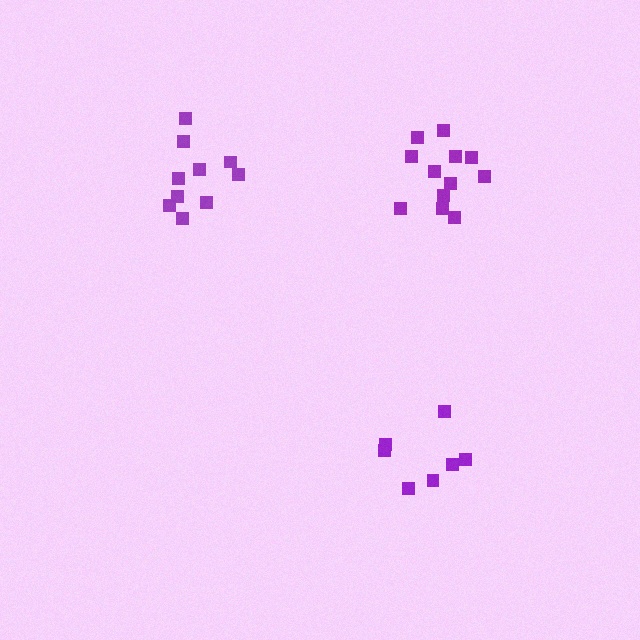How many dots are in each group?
Group 1: 7 dots, Group 2: 10 dots, Group 3: 12 dots (29 total).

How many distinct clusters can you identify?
There are 3 distinct clusters.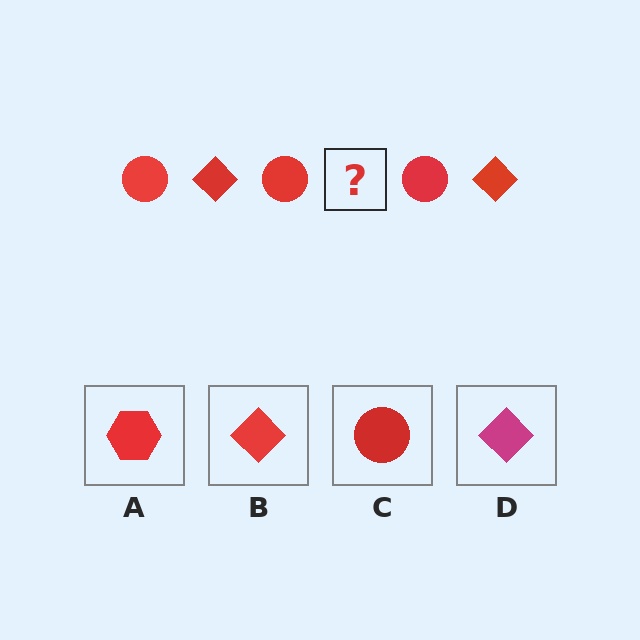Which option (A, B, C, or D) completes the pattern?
B.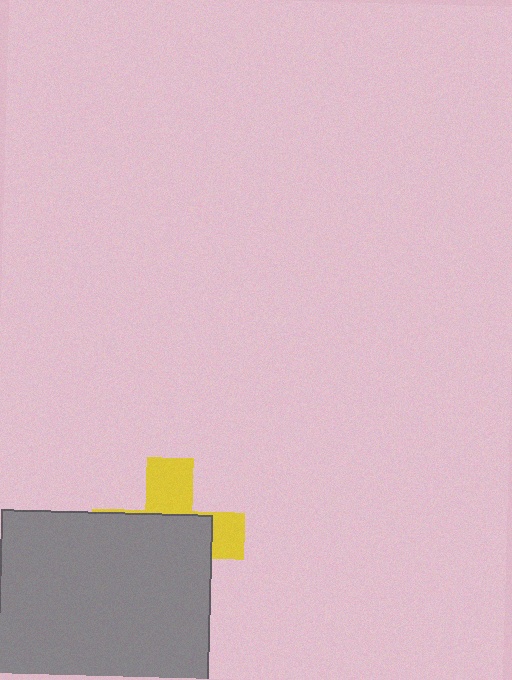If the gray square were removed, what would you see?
You would see the complete yellow cross.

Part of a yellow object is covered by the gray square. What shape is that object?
It is a cross.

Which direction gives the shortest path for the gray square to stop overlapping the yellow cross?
Moving down gives the shortest separation.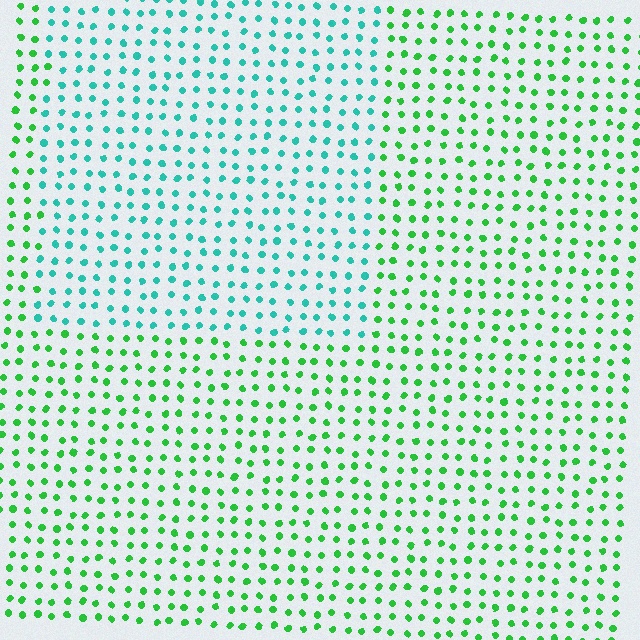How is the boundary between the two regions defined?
The boundary is defined purely by a slight shift in hue (about 45 degrees). Spacing, size, and orientation are identical on both sides.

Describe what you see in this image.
The image is filled with small green elements in a uniform arrangement. A rectangle-shaped region is visible where the elements are tinted to a slightly different hue, forming a subtle color boundary.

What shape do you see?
I see a rectangle.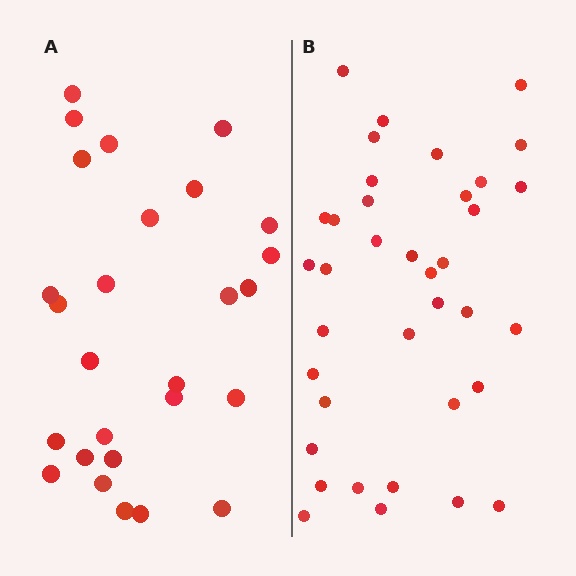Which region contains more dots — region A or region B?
Region B (the right region) has more dots.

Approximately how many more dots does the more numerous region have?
Region B has roughly 10 or so more dots than region A.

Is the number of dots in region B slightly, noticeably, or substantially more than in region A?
Region B has noticeably more, but not dramatically so. The ratio is roughly 1.4 to 1.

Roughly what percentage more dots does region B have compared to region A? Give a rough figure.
About 35% more.